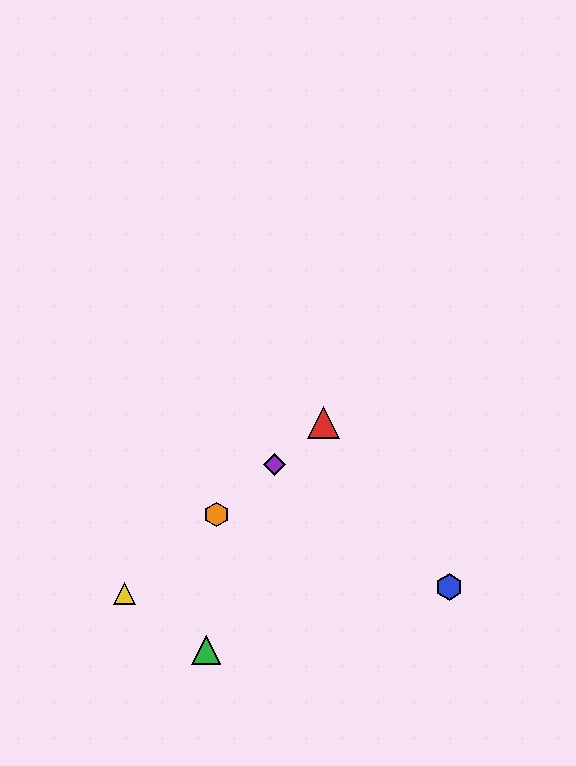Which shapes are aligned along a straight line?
The red triangle, the yellow triangle, the purple diamond, the orange hexagon are aligned along a straight line.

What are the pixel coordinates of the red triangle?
The red triangle is at (323, 423).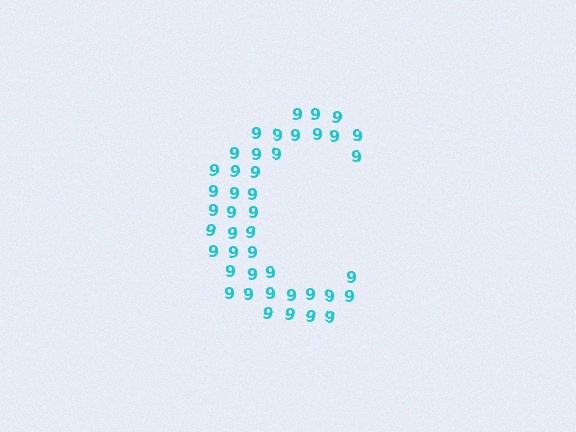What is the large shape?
The large shape is the letter C.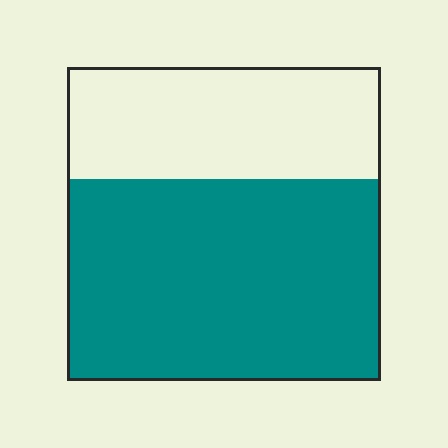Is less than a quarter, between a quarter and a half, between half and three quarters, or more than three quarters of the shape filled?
Between half and three quarters.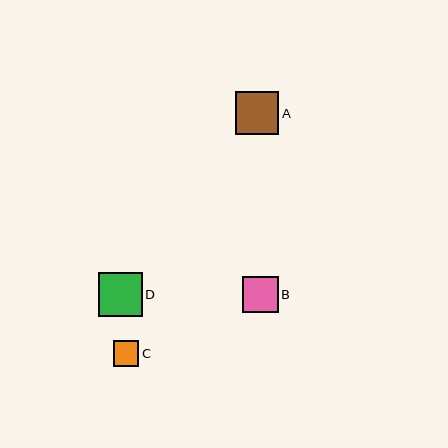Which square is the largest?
Square D is the largest with a size of approximately 44 pixels.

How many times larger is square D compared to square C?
Square D is approximately 1.7 times the size of square C.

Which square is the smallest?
Square C is the smallest with a size of approximately 26 pixels.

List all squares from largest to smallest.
From largest to smallest: D, A, B, C.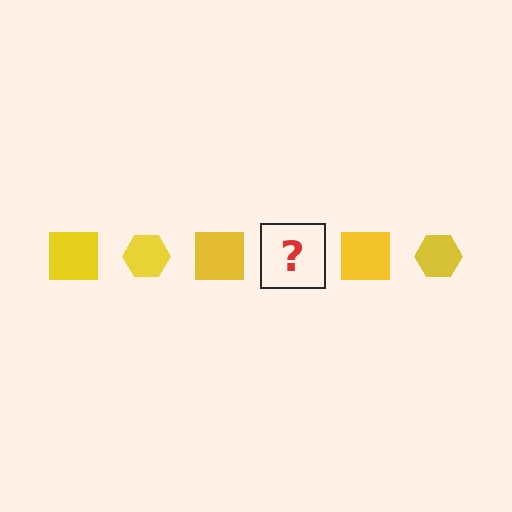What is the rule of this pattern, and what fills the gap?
The rule is that the pattern cycles through square, hexagon shapes in yellow. The gap should be filled with a yellow hexagon.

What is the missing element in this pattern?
The missing element is a yellow hexagon.